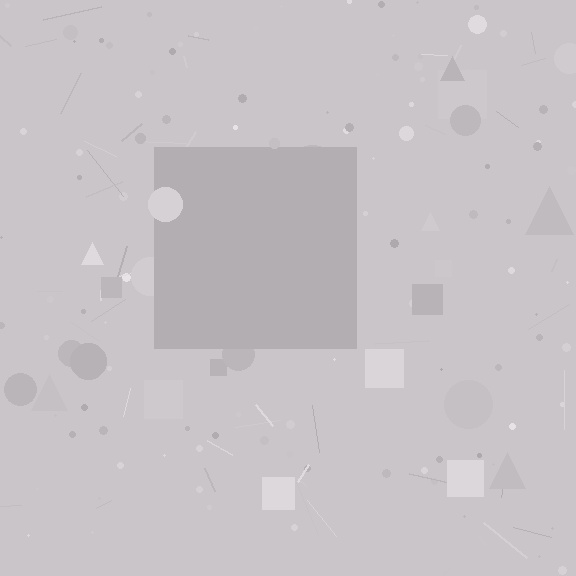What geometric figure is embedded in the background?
A square is embedded in the background.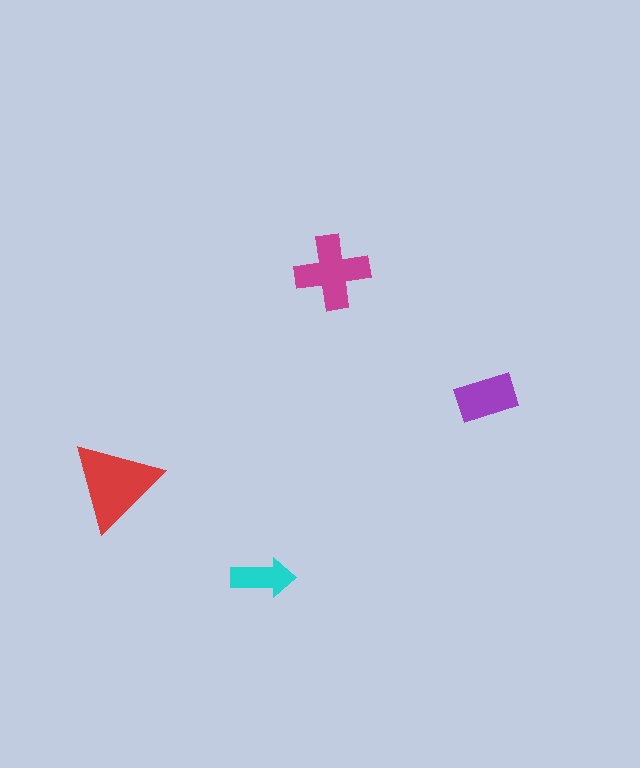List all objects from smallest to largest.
The cyan arrow, the purple rectangle, the magenta cross, the red triangle.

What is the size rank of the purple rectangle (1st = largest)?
3rd.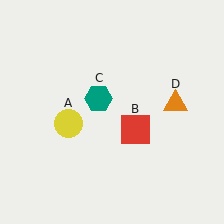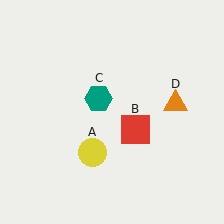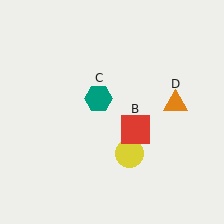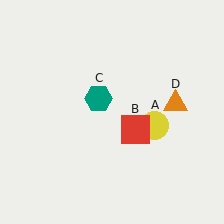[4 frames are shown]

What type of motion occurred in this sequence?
The yellow circle (object A) rotated counterclockwise around the center of the scene.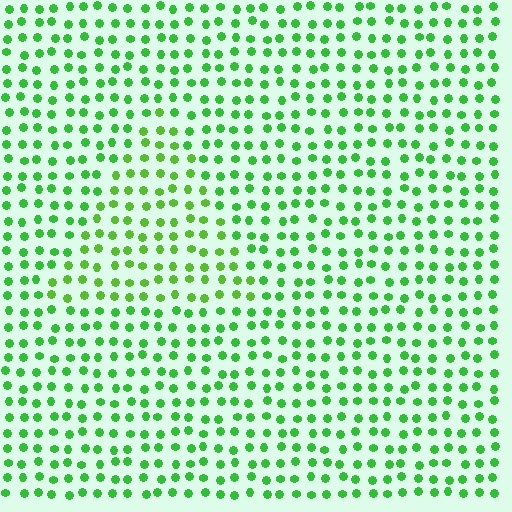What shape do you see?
I see a triangle.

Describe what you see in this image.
The image is filled with small green elements in a uniform arrangement. A triangle-shaped region is visible where the elements are tinted to a slightly different hue, forming a subtle color boundary.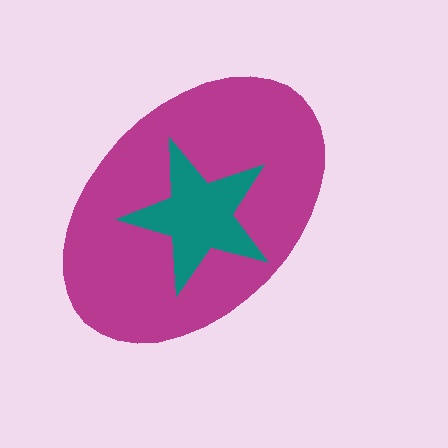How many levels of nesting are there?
2.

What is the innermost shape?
The teal star.